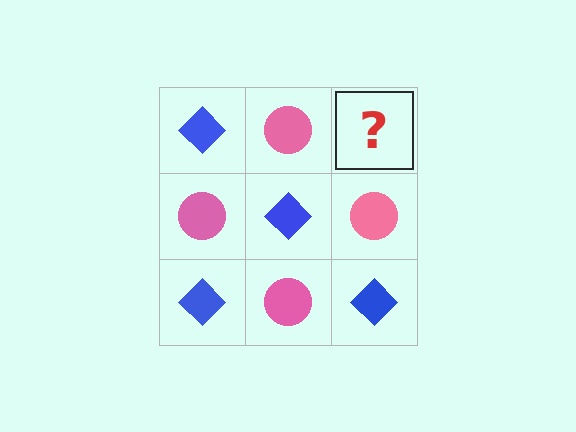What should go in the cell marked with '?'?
The missing cell should contain a blue diamond.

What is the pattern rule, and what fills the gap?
The rule is that it alternates blue diamond and pink circle in a checkerboard pattern. The gap should be filled with a blue diamond.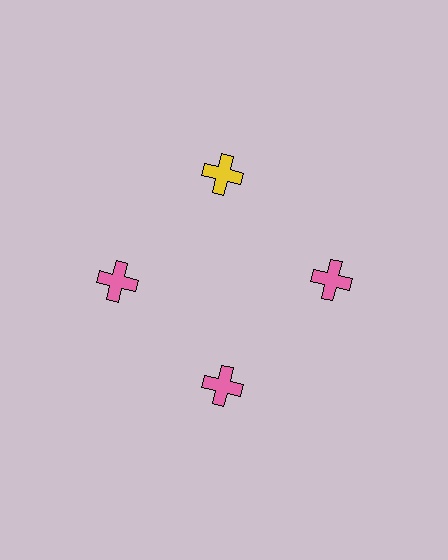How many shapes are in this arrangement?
There are 4 shapes arranged in a ring pattern.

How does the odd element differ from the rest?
It has a different color: yellow instead of pink.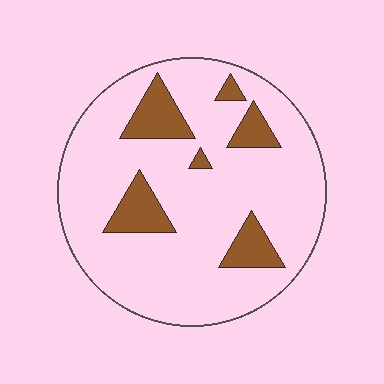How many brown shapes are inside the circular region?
6.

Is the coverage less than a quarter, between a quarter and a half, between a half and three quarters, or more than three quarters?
Less than a quarter.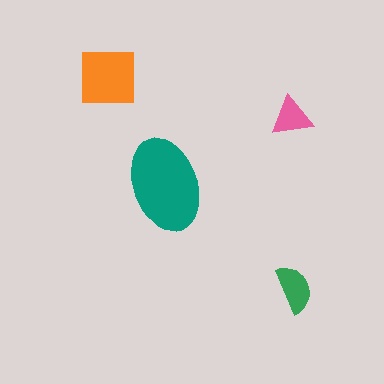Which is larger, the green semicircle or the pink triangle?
The green semicircle.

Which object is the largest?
The teal ellipse.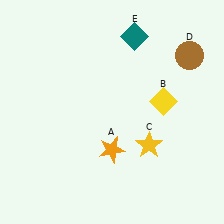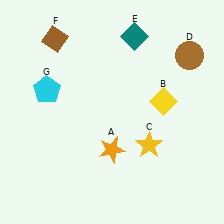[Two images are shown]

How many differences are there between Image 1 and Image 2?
There are 2 differences between the two images.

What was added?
A brown diamond (F), a cyan pentagon (G) were added in Image 2.